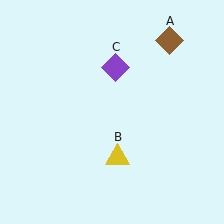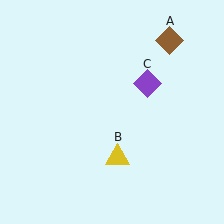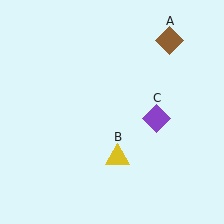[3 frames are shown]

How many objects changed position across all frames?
1 object changed position: purple diamond (object C).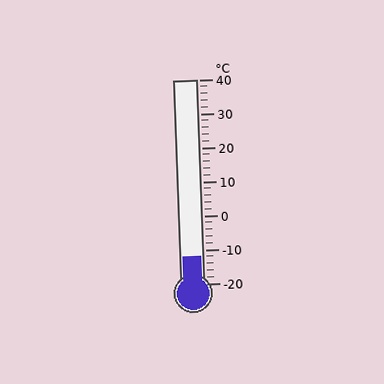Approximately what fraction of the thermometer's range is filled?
The thermometer is filled to approximately 15% of its range.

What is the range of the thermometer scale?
The thermometer scale ranges from -20°C to 40°C.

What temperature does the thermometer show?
The thermometer shows approximately -12°C.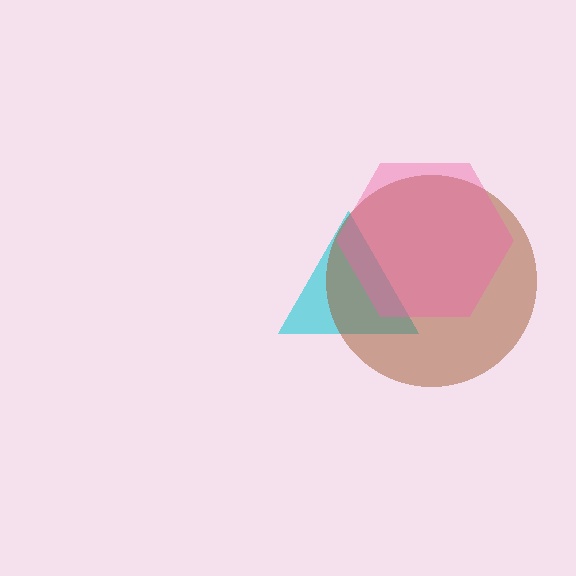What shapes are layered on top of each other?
The layered shapes are: a cyan triangle, a brown circle, a pink hexagon.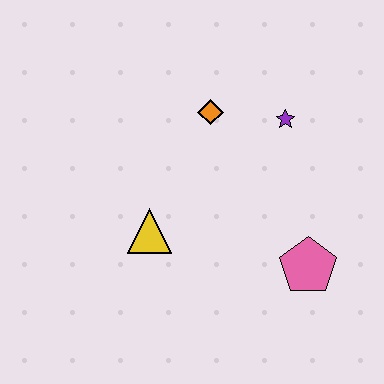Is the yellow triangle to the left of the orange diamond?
Yes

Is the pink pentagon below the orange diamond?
Yes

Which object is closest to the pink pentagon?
The purple star is closest to the pink pentagon.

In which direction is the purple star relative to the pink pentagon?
The purple star is above the pink pentagon.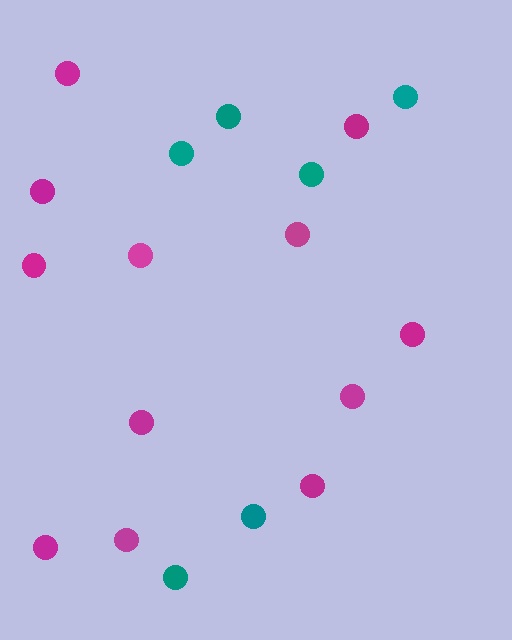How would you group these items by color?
There are 2 groups: one group of teal circles (6) and one group of magenta circles (12).